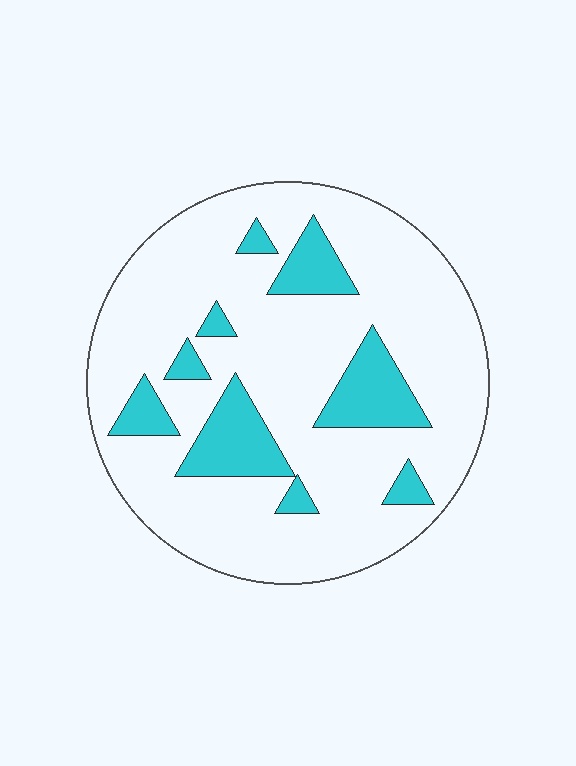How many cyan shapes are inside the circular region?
9.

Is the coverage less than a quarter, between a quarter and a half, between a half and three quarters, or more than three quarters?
Less than a quarter.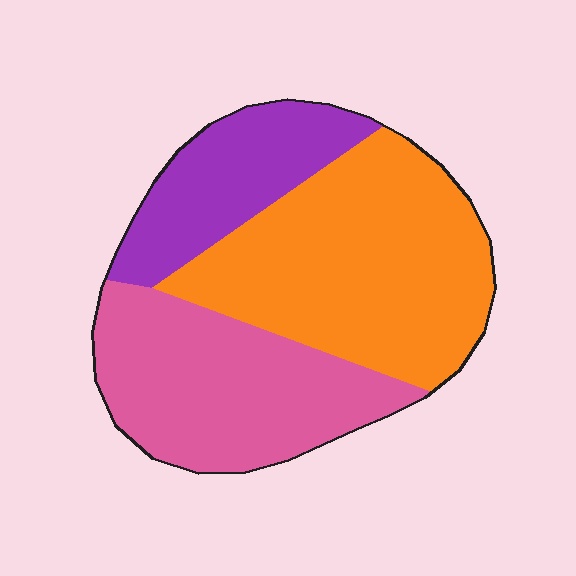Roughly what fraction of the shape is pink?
Pink covers roughly 35% of the shape.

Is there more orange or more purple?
Orange.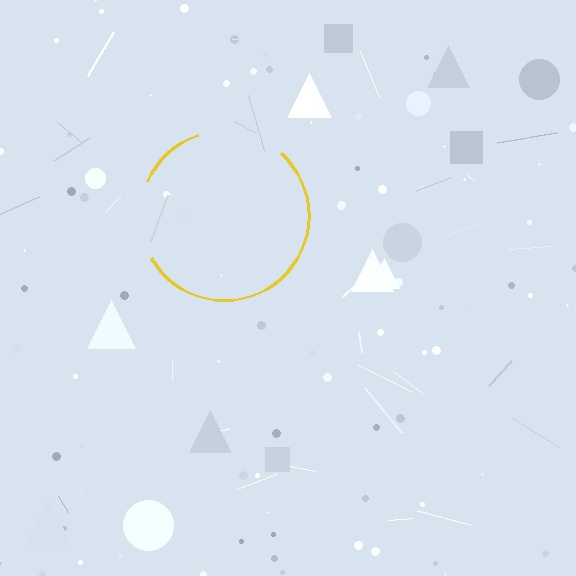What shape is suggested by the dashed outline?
The dashed outline suggests a circle.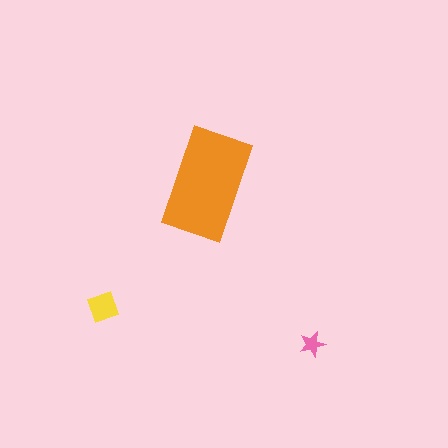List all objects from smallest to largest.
The pink star, the yellow diamond, the orange rectangle.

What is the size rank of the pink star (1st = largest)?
3rd.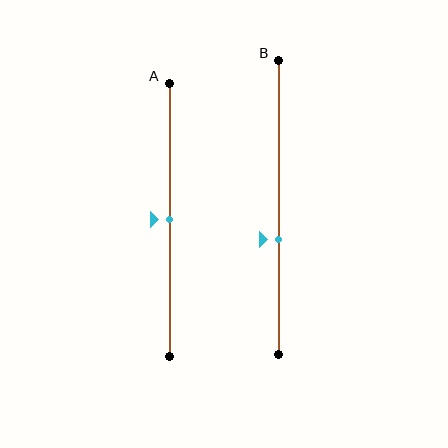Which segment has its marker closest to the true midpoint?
Segment A has its marker closest to the true midpoint.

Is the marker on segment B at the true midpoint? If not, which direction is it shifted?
No, the marker on segment B is shifted downward by about 11% of the segment length.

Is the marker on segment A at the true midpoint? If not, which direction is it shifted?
Yes, the marker on segment A is at the true midpoint.